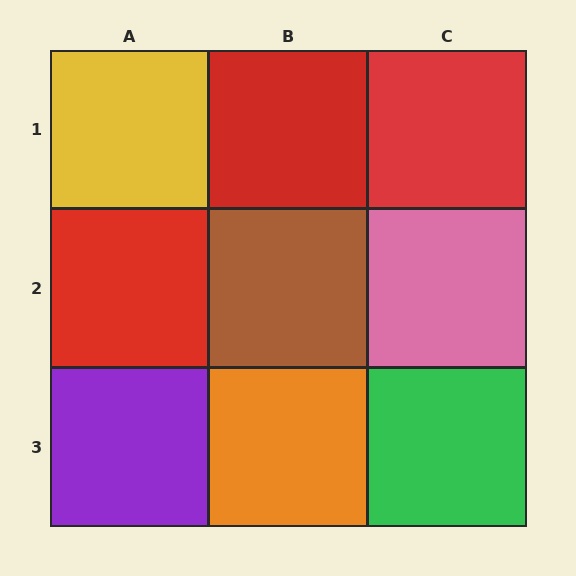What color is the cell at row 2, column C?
Pink.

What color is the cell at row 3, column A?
Purple.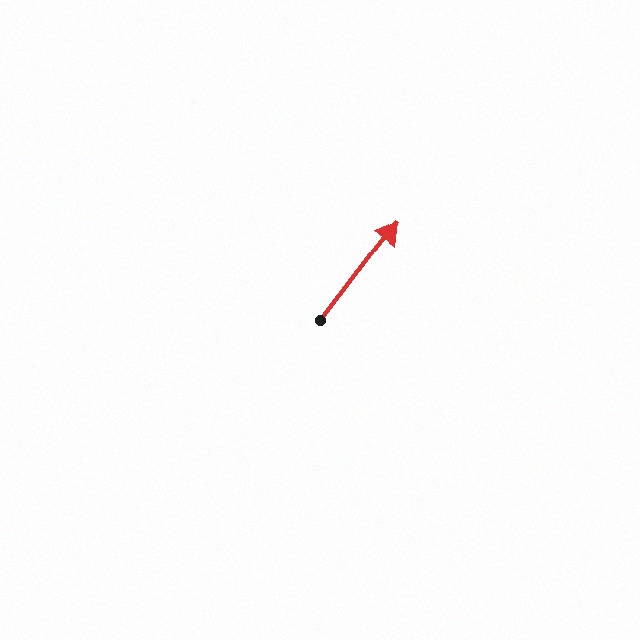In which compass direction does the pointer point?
Northeast.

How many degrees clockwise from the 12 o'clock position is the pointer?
Approximately 38 degrees.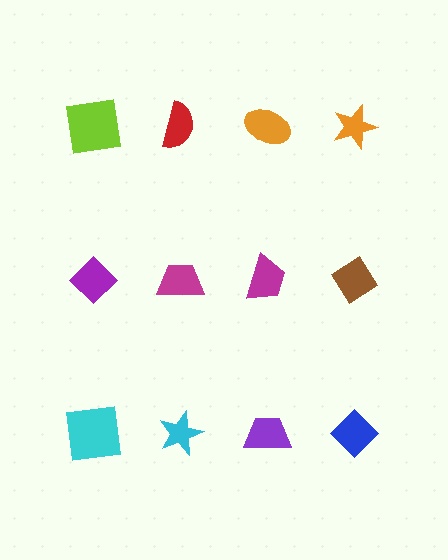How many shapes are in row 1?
4 shapes.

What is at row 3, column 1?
A cyan square.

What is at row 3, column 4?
A blue diamond.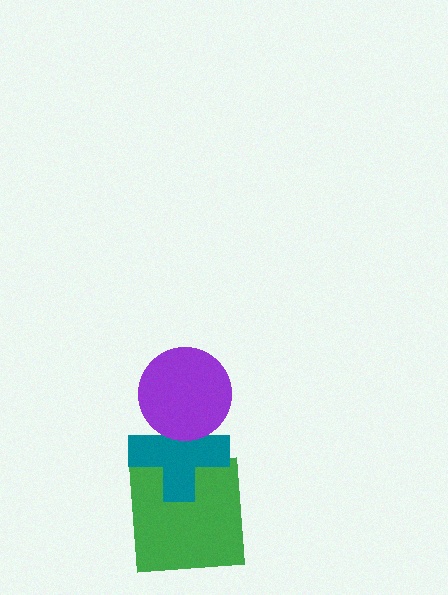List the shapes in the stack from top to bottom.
From top to bottom: the purple circle, the teal cross, the green square.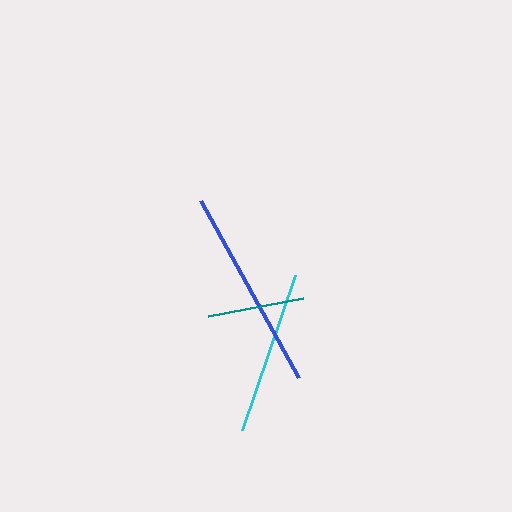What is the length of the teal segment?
The teal segment is approximately 97 pixels long.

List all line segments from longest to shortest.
From longest to shortest: blue, cyan, teal.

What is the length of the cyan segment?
The cyan segment is approximately 163 pixels long.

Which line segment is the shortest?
The teal line is the shortest at approximately 97 pixels.